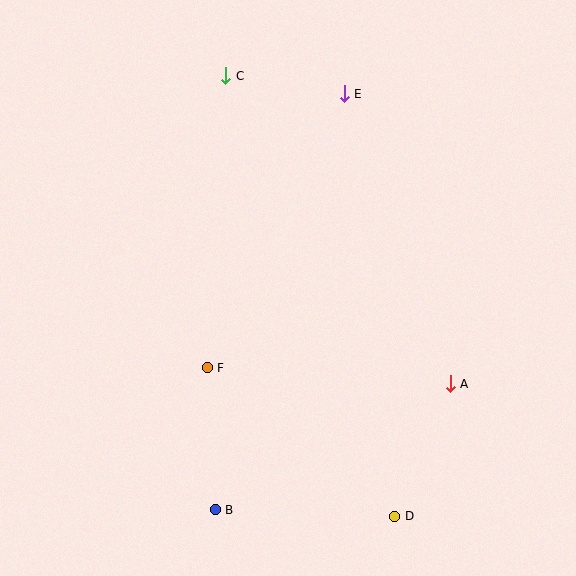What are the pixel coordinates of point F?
Point F is at (207, 368).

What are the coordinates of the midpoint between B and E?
The midpoint between B and E is at (280, 302).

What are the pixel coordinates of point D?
Point D is at (395, 516).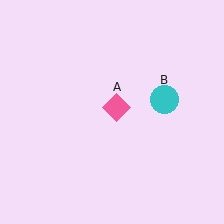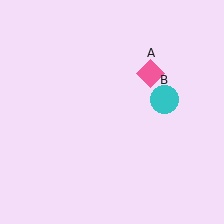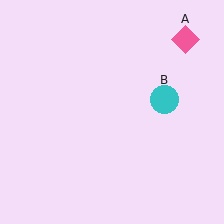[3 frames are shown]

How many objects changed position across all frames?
1 object changed position: pink diamond (object A).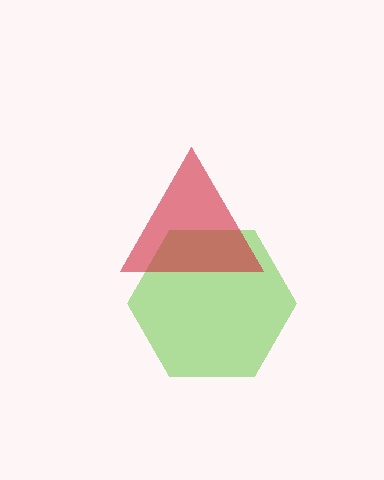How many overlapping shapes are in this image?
There are 2 overlapping shapes in the image.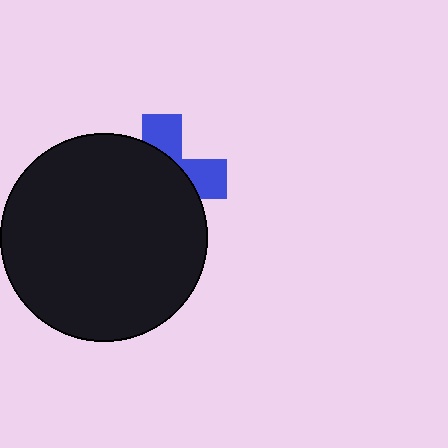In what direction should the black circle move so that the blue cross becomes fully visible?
The black circle should move toward the lower-left. That is the shortest direction to clear the overlap and leave the blue cross fully visible.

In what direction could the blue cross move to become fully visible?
The blue cross could move toward the upper-right. That would shift it out from behind the black circle entirely.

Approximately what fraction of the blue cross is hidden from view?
Roughly 66% of the blue cross is hidden behind the black circle.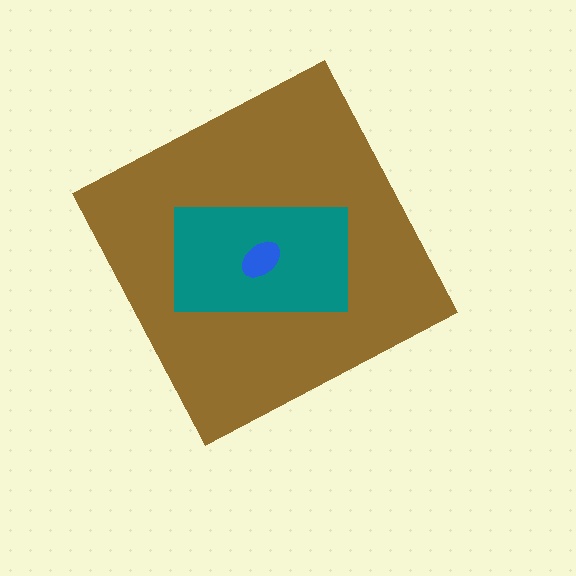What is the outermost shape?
The brown diamond.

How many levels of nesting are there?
3.